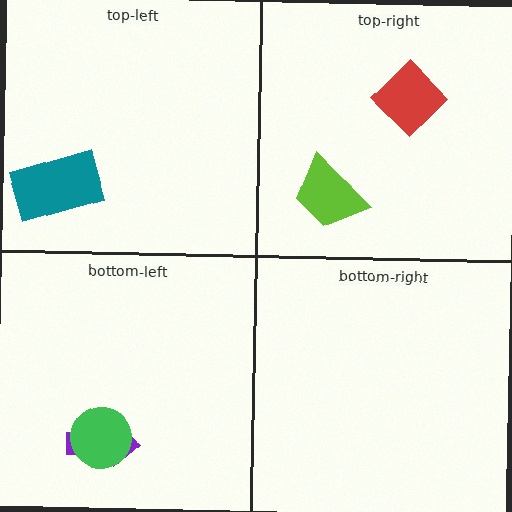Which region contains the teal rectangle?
The top-left region.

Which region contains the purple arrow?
The bottom-left region.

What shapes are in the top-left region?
The teal rectangle.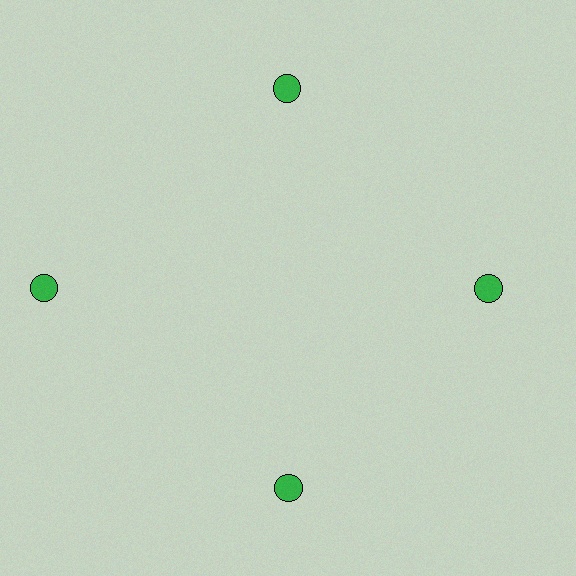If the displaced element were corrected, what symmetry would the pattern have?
It would have 4-fold rotational symmetry — the pattern would map onto itself every 90 degrees.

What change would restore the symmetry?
The symmetry would be restored by moving it inward, back onto the ring so that all 4 circles sit at equal angles and equal distance from the center.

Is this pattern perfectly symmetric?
No. The 4 green circles are arranged in a ring, but one element near the 9 o'clock position is pushed outward from the center, breaking the 4-fold rotational symmetry.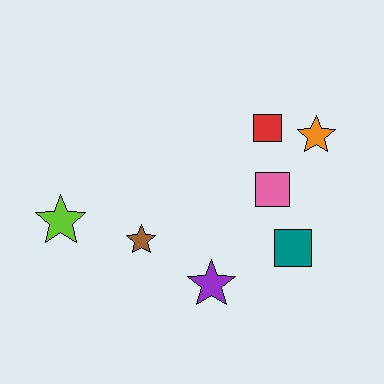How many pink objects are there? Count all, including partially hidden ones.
There is 1 pink object.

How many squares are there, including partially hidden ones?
There are 3 squares.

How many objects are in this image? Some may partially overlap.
There are 7 objects.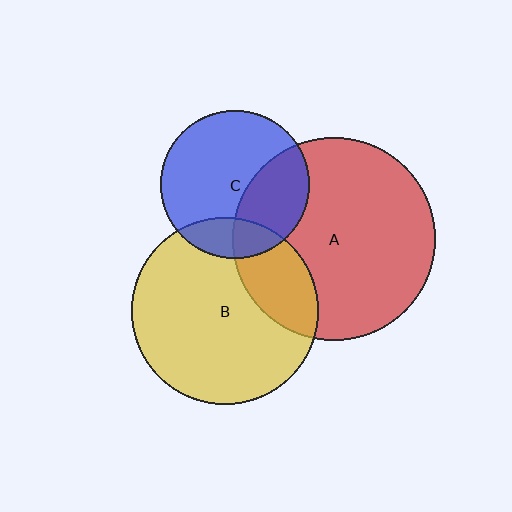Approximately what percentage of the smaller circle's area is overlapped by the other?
Approximately 25%.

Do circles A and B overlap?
Yes.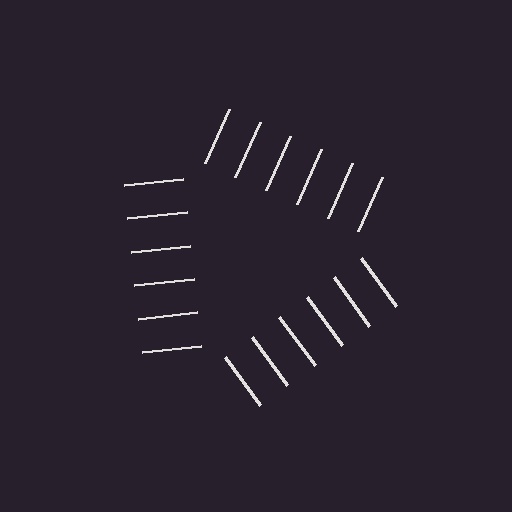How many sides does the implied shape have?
3 sides — the line-ends trace a triangle.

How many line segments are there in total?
18 — 6 along each of the 3 edges.